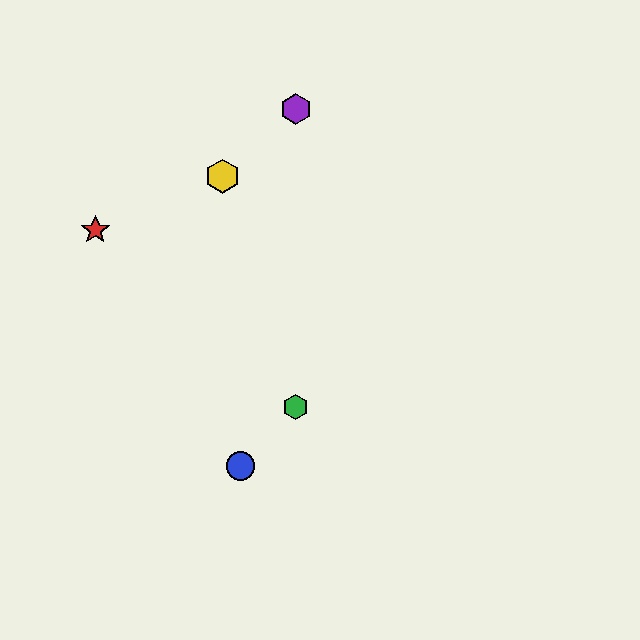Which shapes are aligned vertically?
The green hexagon, the purple hexagon are aligned vertically.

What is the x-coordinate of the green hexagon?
The green hexagon is at x≈296.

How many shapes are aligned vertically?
2 shapes (the green hexagon, the purple hexagon) are aligned vertically.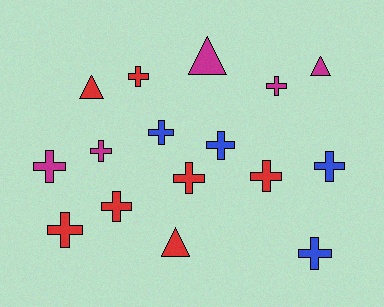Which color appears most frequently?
Red, with 7 objects.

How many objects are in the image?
There are 16 objects.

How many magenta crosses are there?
There are 3 magenta crosses.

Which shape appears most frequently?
Cross, with 12 objects.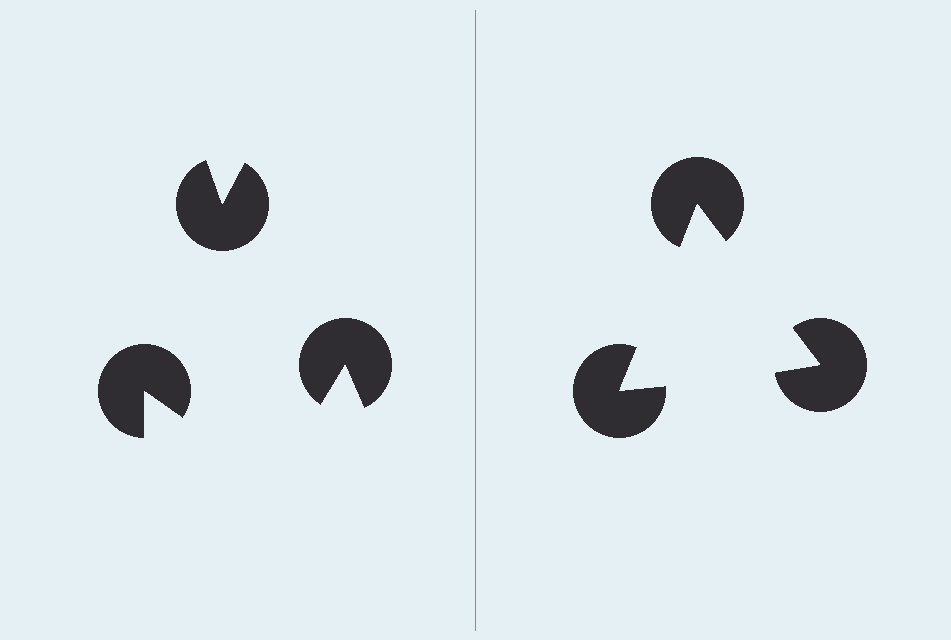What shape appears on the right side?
An illusory triangle.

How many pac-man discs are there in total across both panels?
6 — 3 on each side.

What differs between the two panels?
The pac-man discs are positioned identically on both sides; only the wedge orientations differ. On the right they align to a triangle; on the left they are misaligned.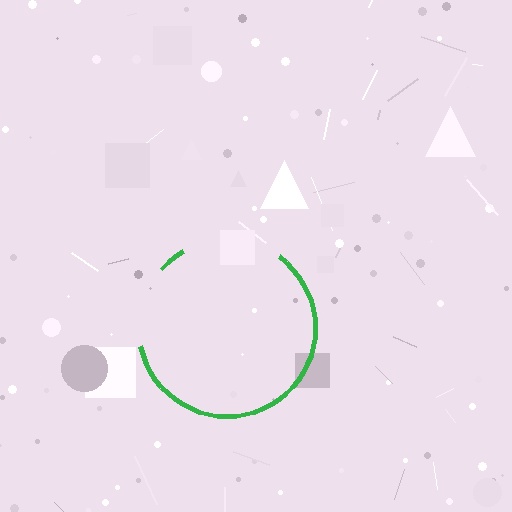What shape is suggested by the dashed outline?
The dashed outline suggests a circle.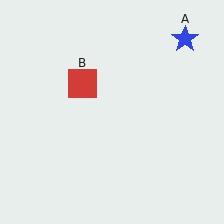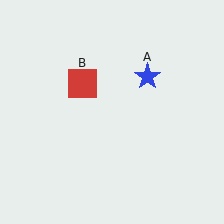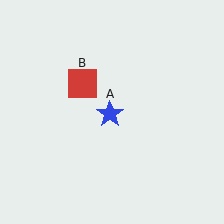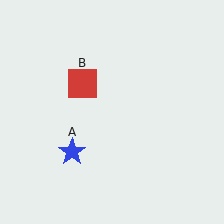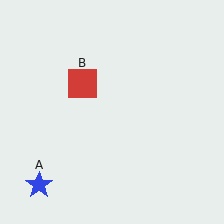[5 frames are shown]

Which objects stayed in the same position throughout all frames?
Red square (object B) remained stationary.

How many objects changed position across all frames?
1 object changed position: blue star (object A).